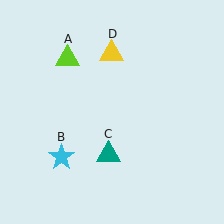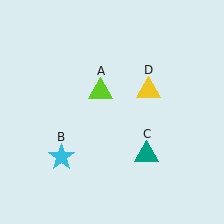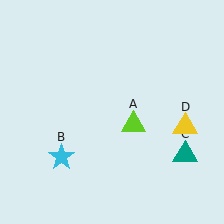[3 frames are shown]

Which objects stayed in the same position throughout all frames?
Cyan star (object B) remained stationary.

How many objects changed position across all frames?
3 objects changed position: lime triangle (object A), teal triangle (object C), yellow triangle (object D).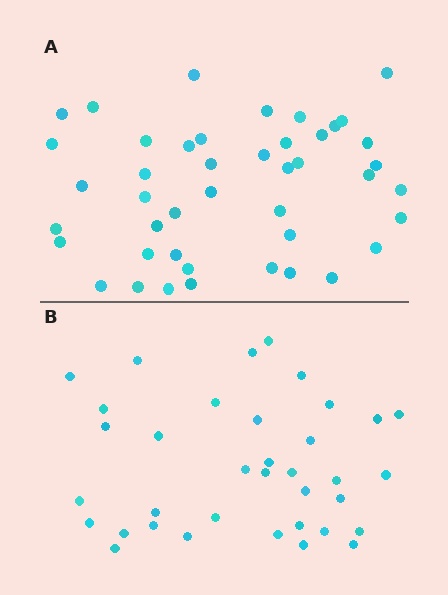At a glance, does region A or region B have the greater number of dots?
Region A (the top region) has more dots.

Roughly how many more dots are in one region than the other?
Region A has roughly 8 or so more dots than region B.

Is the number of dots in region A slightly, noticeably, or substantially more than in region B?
Region A has only slightly more — the two regions are fairly close. The ratio is roughly 1.2 to 1.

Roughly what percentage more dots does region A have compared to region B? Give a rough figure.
About 20% more.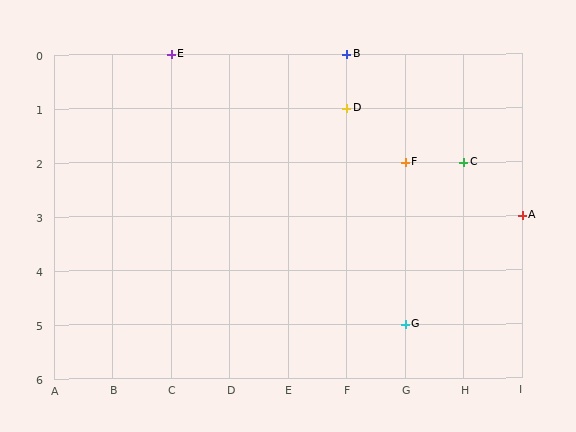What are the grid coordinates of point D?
Point D is at grid coordinates (F, 1).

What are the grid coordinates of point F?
Point F is at grid coordinates (G, 2).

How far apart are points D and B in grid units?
Points D and B are 1 row apart.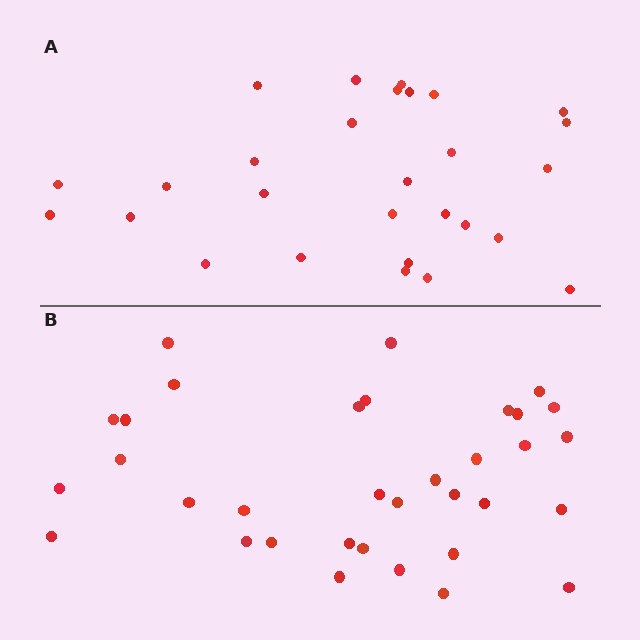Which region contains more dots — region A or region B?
Region B (the bottom region) has more dots.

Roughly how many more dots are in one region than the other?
Region B has about 6 more dots than region A.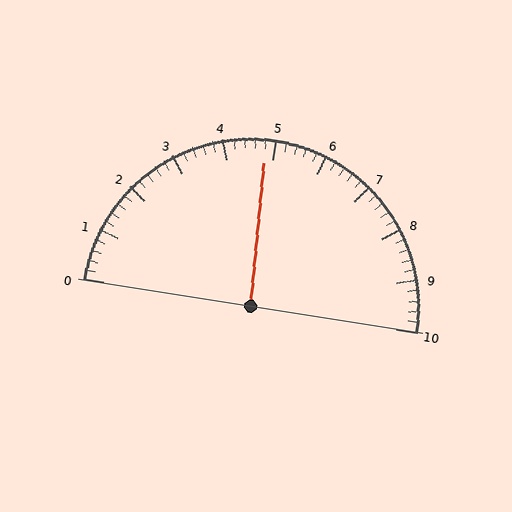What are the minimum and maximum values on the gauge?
The gauge ranges from 0 to 10.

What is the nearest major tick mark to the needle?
The nearest major tick mark is 5.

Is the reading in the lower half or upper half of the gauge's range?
The reading is in the lower half of the range (0 to 10).